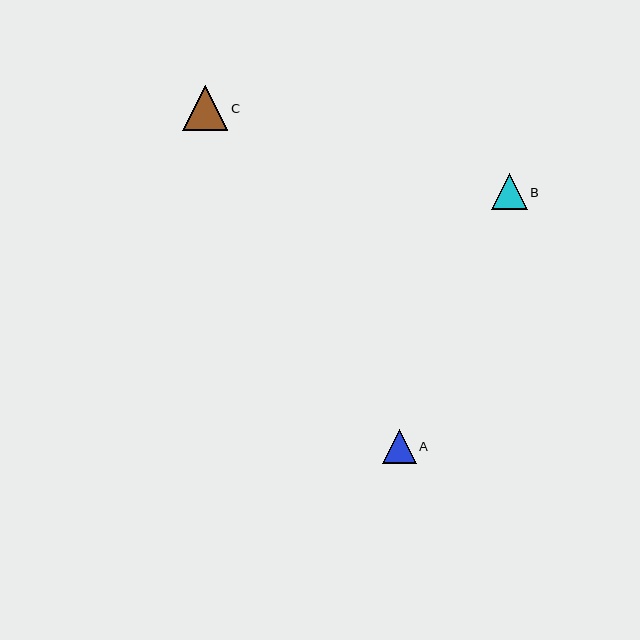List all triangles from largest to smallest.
From largest to smallest: C, B, A.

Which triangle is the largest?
Triangle C is the largest with a size of approximately 45 pixels.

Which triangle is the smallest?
Triangle A is the smallest with a size of approximately 33 pixels.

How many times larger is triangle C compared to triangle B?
Triangle C is approximately 1.3 times the size of triangle B.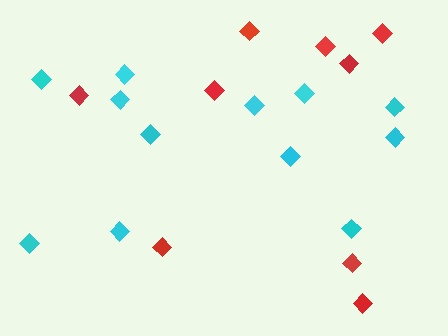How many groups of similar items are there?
There are 2 groups: one group of cyan diamonds (12) and one group of red diamonds (9).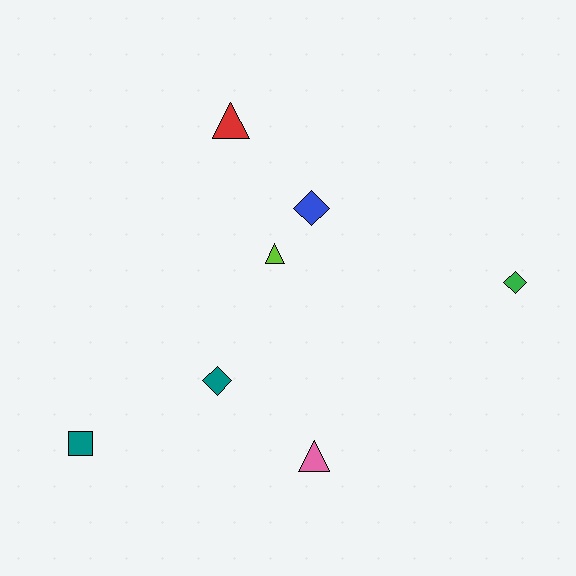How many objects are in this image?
There are 7 objects.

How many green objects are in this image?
There is 1 green object.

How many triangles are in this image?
There are 3 triangles.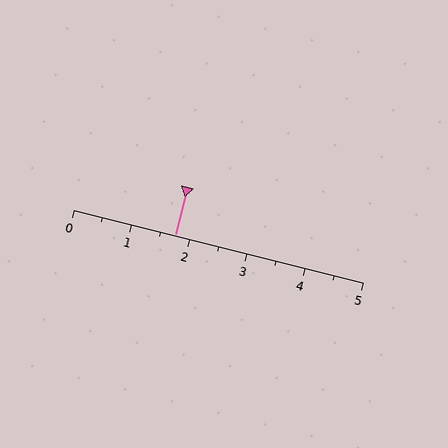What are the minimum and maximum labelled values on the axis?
The axis runs from 0 to 5.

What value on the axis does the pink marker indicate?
The marker indicates approximately 1.8.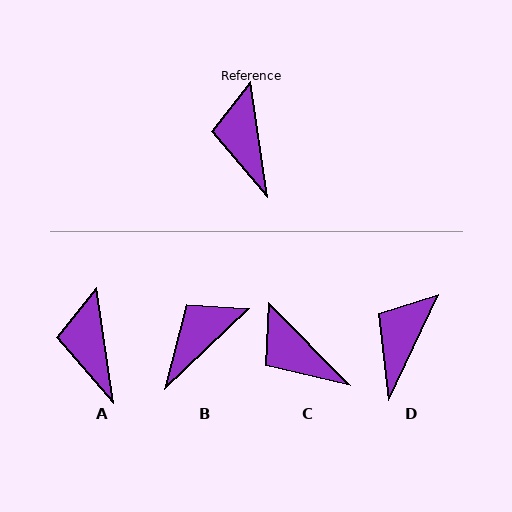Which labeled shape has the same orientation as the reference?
A.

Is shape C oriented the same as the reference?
No, it is off by about 36 degrees.